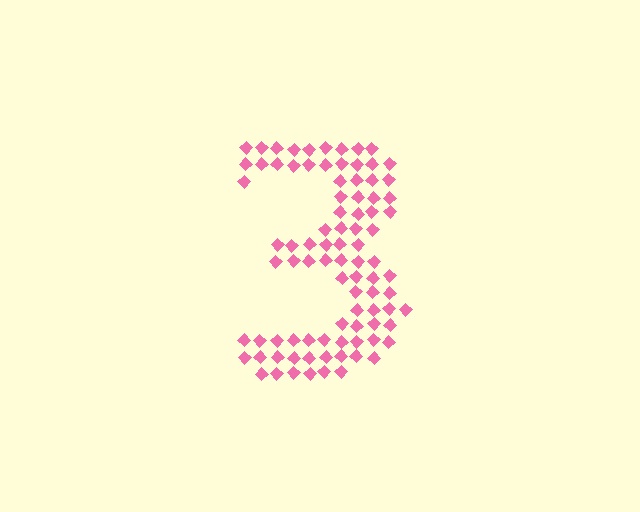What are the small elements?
The small elements are diamonds.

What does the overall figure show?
The overall figure shows the digit 3.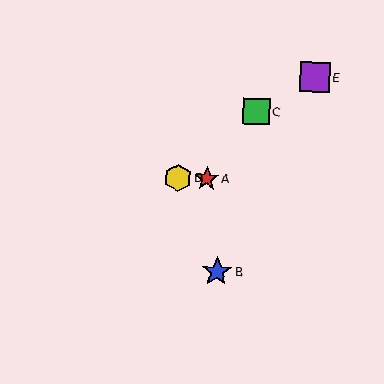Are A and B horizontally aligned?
No, A is at y≈179 and B is at y≈272.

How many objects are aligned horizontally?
2 objects (A, D) are aligned horizontally.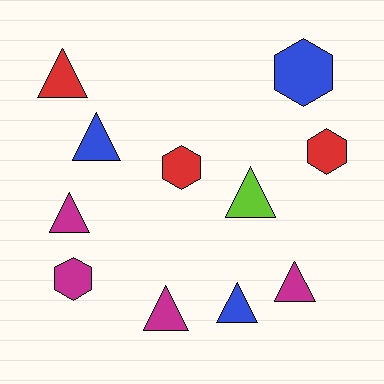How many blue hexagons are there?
There is 1 blue hexagon.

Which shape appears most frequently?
Triangle, with 7 objects.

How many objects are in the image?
There are 11 objects.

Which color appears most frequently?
Magenta, with 4 objects.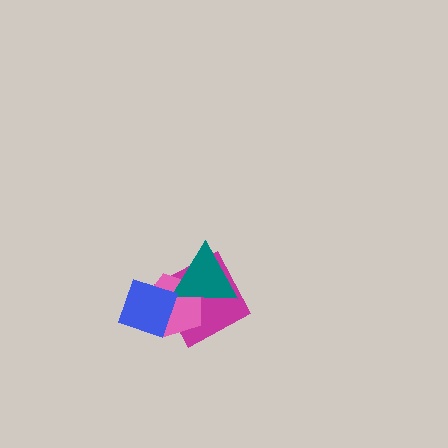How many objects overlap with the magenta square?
3 objects overlap with the magenta square.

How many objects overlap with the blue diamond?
2 objects overlap with the blue diamond.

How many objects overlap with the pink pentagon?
3 objects overlap with the pink pentagon.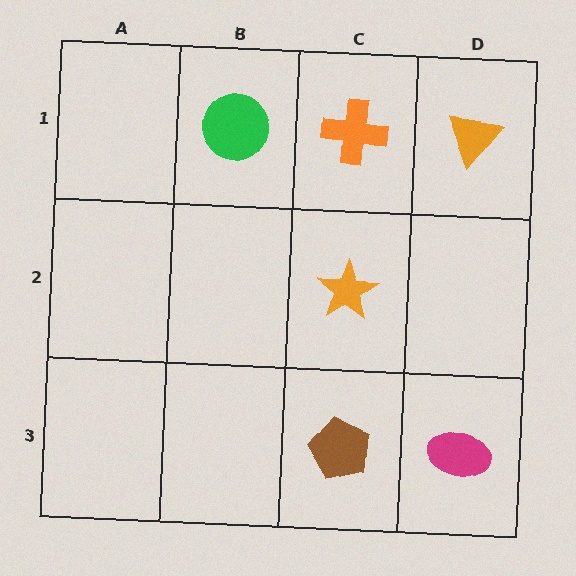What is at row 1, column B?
A green circle.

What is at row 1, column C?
An orange cross.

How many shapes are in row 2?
1 shape.